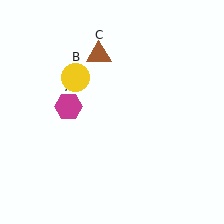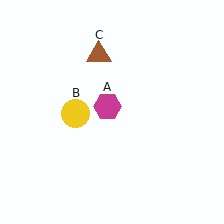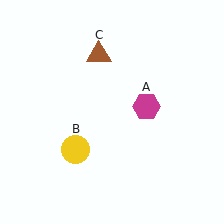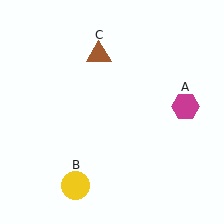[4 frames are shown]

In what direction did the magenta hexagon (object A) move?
The magenta hexagon (object A) moved right.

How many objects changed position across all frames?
2 objects changed position: magenta hexagon (object A), yellow circle (object B).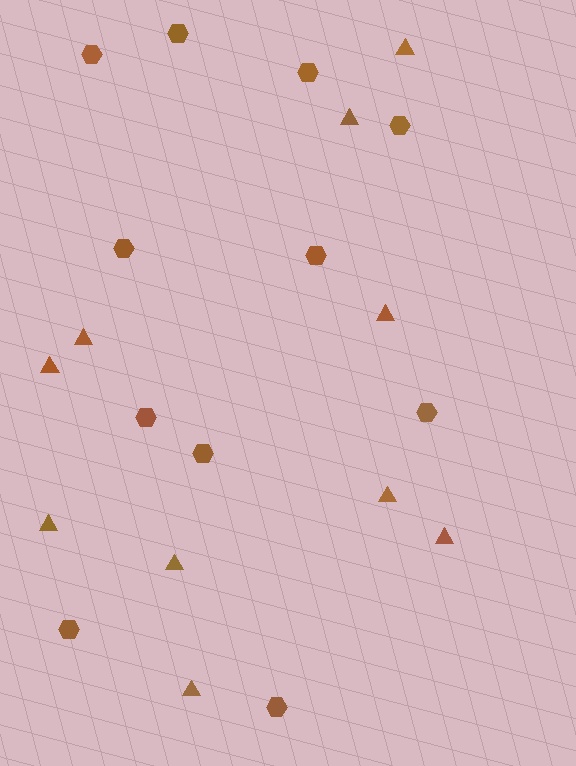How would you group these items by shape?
There are 2 groups: one group of hexagons (11) and one group of triangles (10).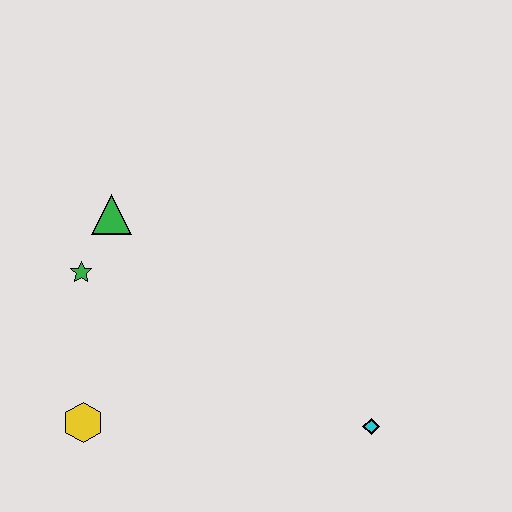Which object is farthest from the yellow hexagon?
The cyan diamond is farthest from the yellow hexagon.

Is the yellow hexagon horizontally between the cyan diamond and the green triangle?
No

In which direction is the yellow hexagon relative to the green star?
The yellow hexagon is below the green star.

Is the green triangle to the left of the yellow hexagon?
No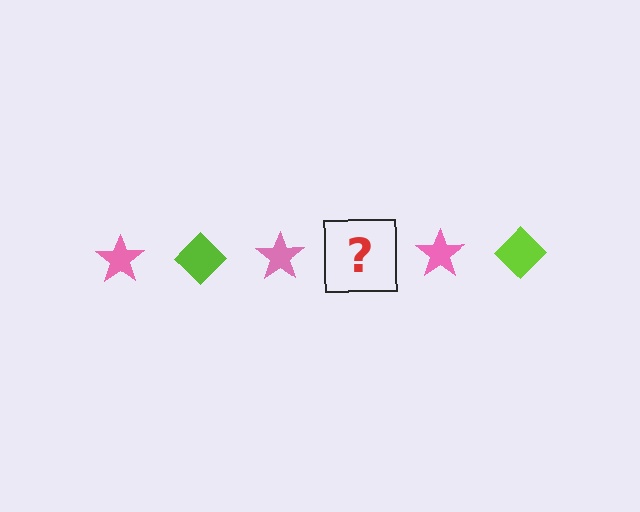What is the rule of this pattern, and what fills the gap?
The rule is that the pattern alternates between pink star and lime diamond. The gap should be filled with a lime diamond.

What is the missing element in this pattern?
The missing element is a lime diamond.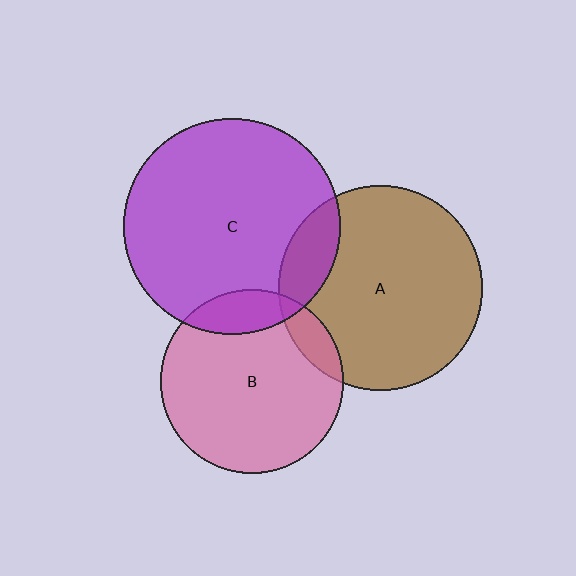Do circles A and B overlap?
Yes.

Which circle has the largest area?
Circle C (purple).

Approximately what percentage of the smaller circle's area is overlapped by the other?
Approximately 10%.